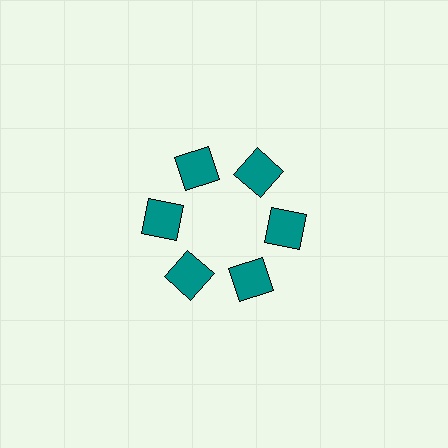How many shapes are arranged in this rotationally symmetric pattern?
There are 6 shapes, arranged in 6 groups of 1.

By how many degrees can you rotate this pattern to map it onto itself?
The pattern maps onto itself every 60 degrees of rotation.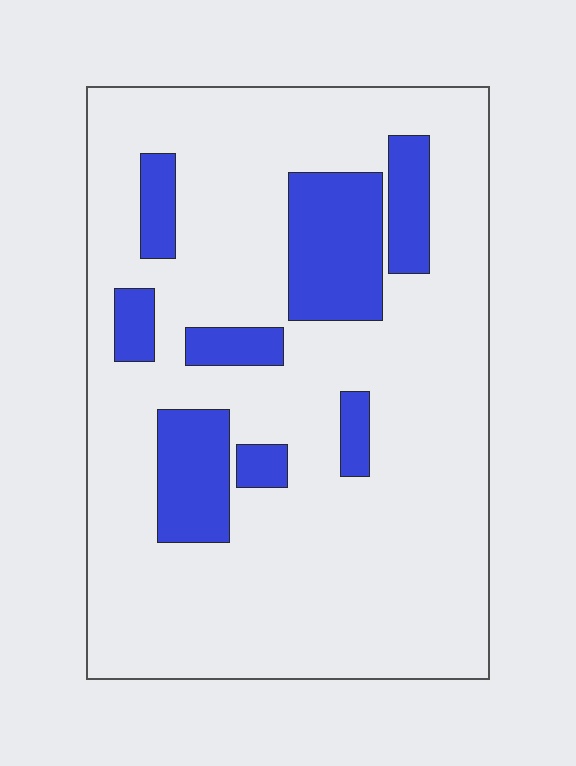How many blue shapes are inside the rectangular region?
8.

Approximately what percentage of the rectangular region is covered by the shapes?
Approximately 20%.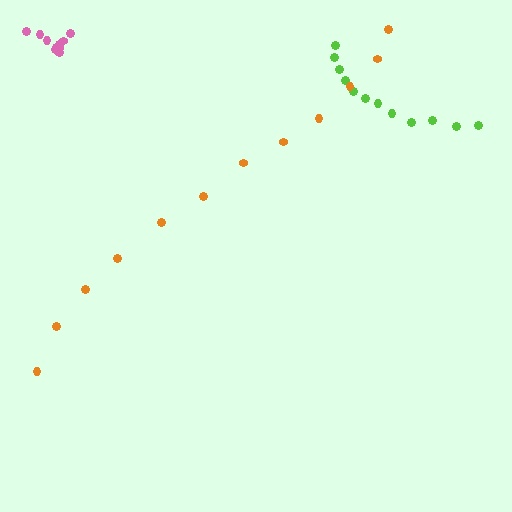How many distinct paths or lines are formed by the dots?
There are 3 distinct paths.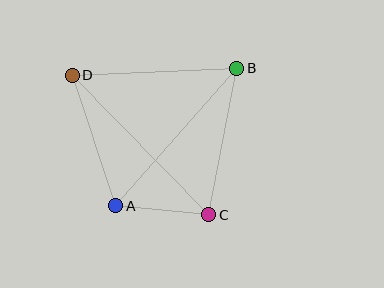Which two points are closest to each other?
Points A and C are closest to each other.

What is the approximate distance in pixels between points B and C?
The distance between B and C is approximately 149 pixels.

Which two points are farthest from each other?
Points C and D are farthest from each other.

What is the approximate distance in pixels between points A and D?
The distance between A and D is approximately 137 pixels.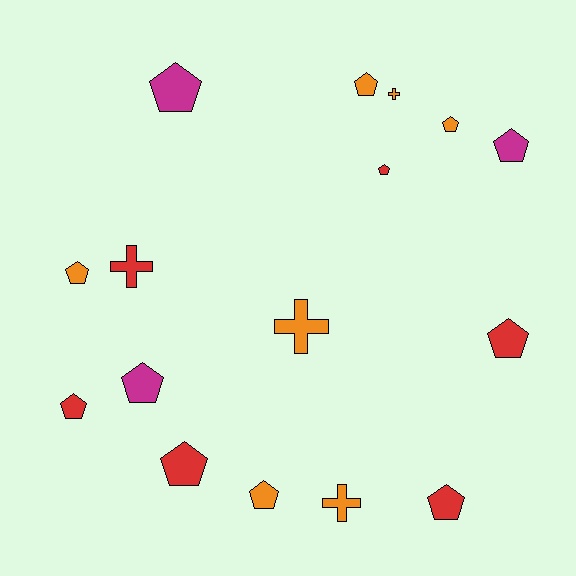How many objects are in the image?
There are 16 objects.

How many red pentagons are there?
There are 5 red pentagons.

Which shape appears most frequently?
Pentagon, with 12 objects.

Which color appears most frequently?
Orange, with 7 objects.